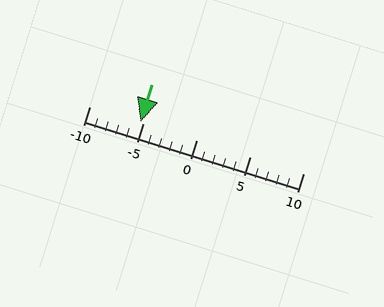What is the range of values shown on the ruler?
The ruler shows values from -10 to 10.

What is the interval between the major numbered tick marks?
The major tick marks are spaced 5 units apart.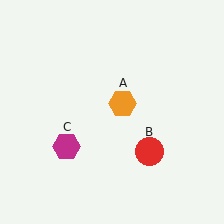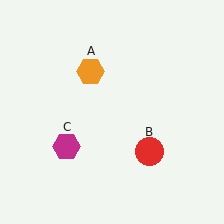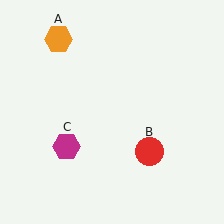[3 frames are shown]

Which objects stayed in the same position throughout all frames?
Red circle (object B) and magenta hexagon (object C) remained stationary.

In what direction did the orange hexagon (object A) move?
The orange hexagon (object A) moved up and to the left.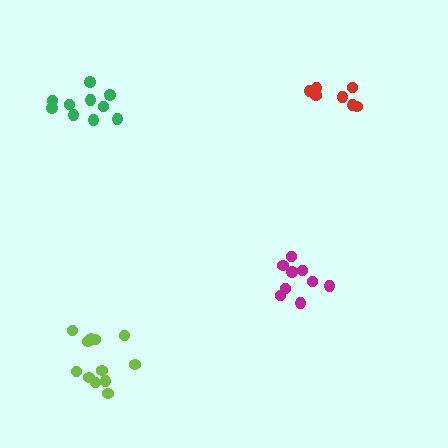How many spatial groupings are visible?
There are 4 spatial groupings.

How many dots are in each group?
Group 1: 7 dots, Group 2: 10 dots, Group 3: 12 dots, Group 4: 9 dots (38 total).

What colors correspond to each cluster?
The clusters are colored: red, green, lime, magenta.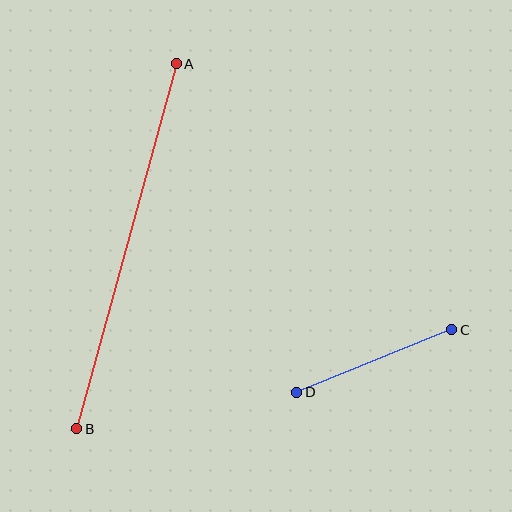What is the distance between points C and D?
The distance is approximately 167 pixels.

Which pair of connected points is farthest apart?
Points A and B are farthest apart.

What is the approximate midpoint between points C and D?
The midpoint is at approximately (374, 361) pixels.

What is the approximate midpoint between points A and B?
The midpoint is at approximately (127, 246) pixels.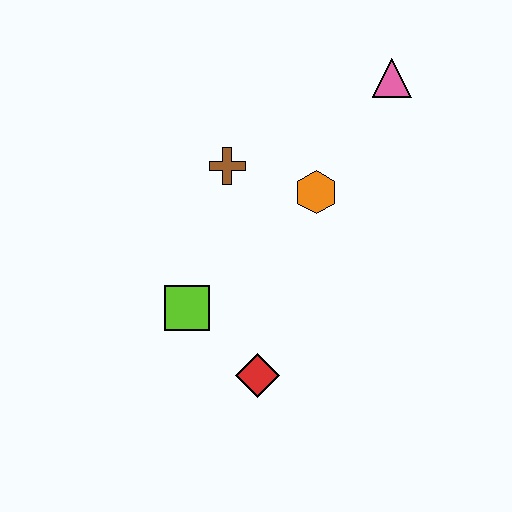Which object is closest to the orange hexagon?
The brown cross is closest to the orange hexagon.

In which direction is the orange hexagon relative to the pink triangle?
The orange hexagon is below the pink triangle.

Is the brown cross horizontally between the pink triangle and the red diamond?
No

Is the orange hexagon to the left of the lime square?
No